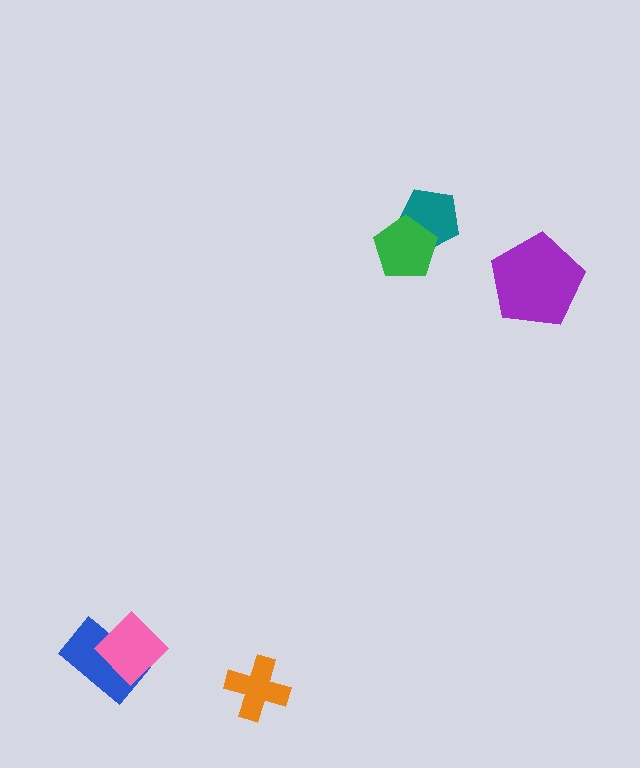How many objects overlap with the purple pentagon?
0 objects overlap with the purple pentagon.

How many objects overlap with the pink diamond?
1 object overlaps with the pink diamond.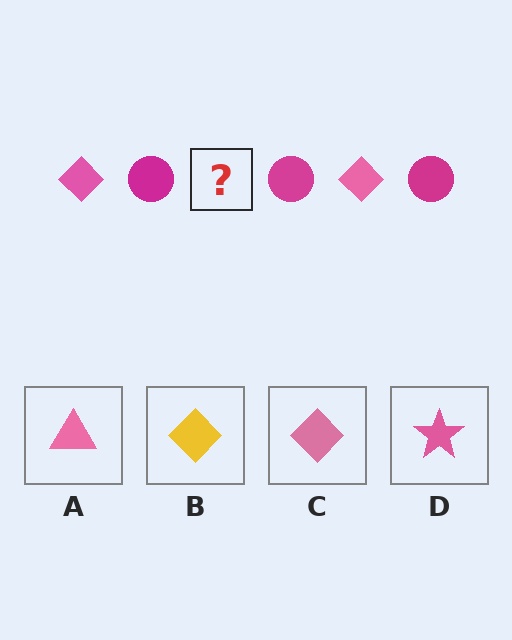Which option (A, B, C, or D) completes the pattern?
C.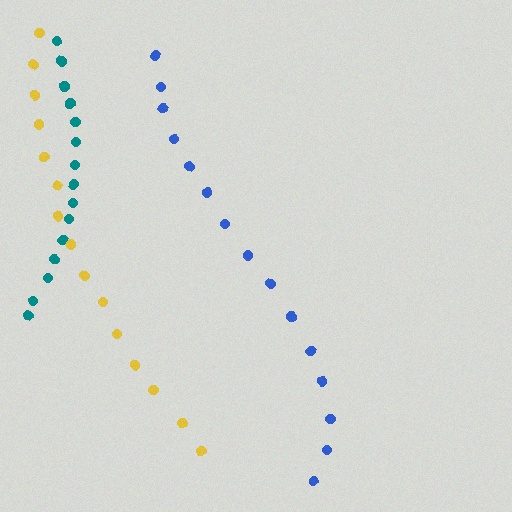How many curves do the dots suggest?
There are 3 distinct paths.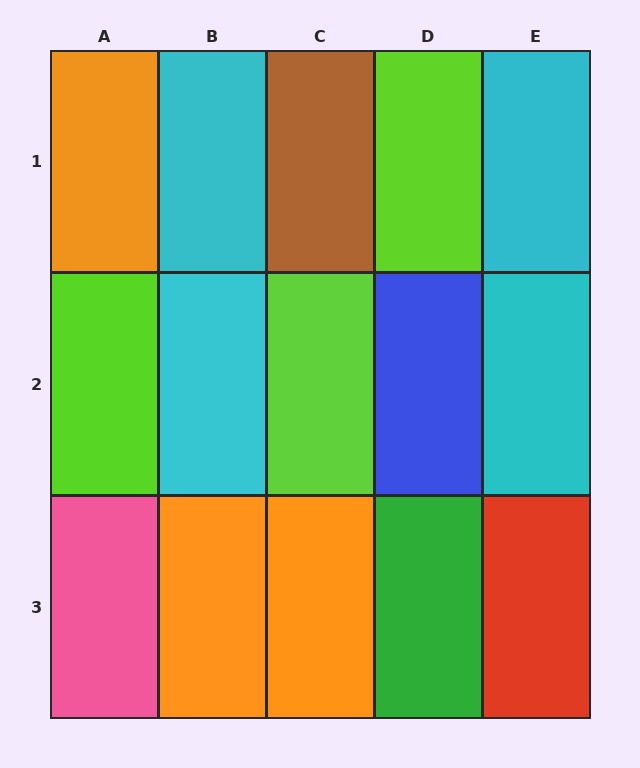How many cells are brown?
1 cell is brown.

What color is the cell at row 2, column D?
Blue.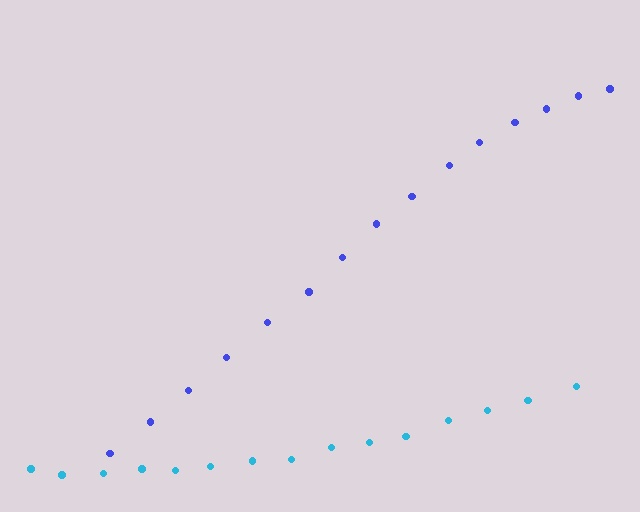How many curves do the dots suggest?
There are 2 distinct paths.